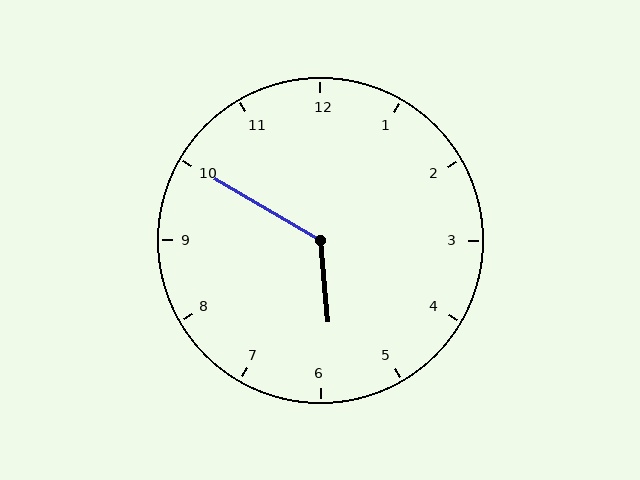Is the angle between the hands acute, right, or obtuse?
It is obtuse.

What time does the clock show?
5:50.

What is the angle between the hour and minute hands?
Approximately 125 degrees.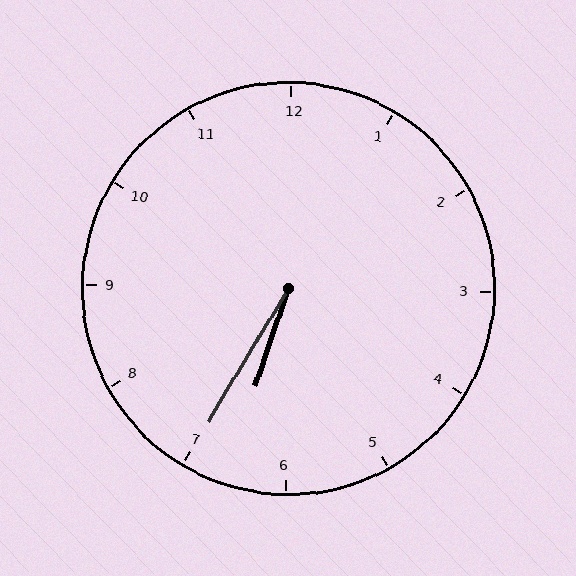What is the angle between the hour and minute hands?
Approximately 12 degrees.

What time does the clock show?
6:35.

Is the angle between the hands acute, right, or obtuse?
It is acute.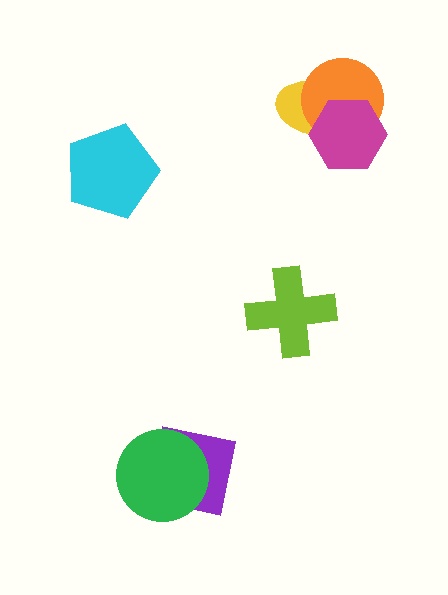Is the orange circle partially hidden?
Yes, it is partially covered by another shape.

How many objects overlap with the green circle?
1 object overlaps with the green circle.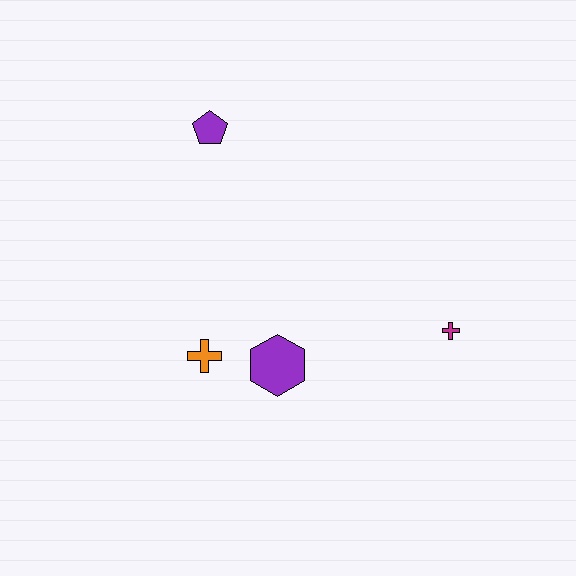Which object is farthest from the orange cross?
The magenta cross is farthest from the orange cross.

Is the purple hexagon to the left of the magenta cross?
Yes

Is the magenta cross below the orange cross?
No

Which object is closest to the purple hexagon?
The orange cross is closest to the purple hexagon.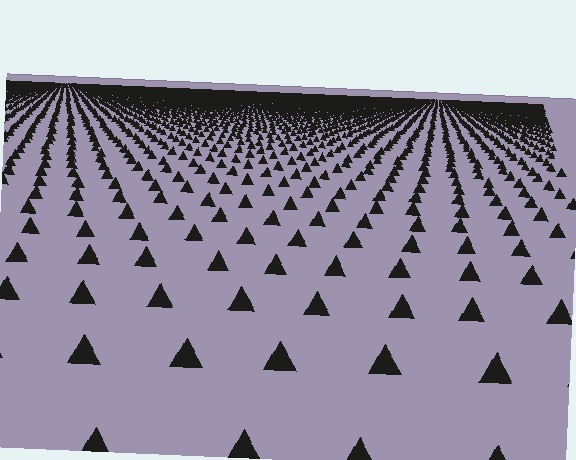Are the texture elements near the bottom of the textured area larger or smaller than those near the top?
Larger. Near the bottom, elements are closer to the viewer and appear at a bigger on-screen size.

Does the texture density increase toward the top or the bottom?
Density increases toward the top.